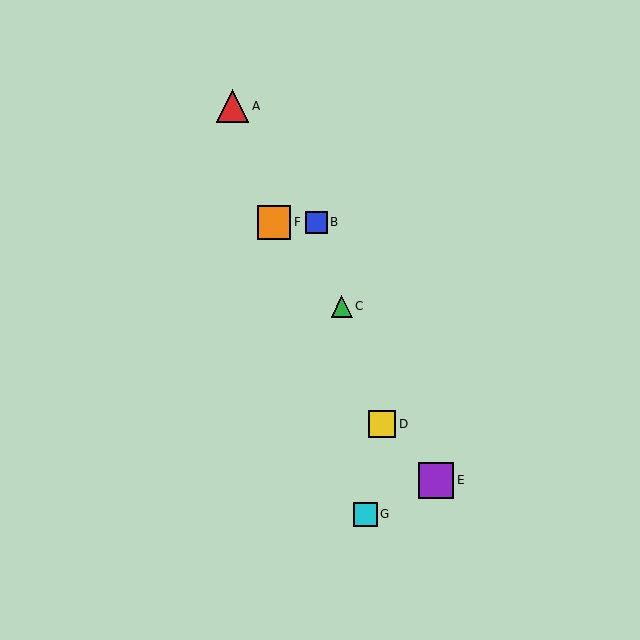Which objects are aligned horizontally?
Objects B, F are aligned horizontally.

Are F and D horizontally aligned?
No, F is at y≈222 and D is at y≈424.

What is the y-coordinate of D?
Object D is at y≈424.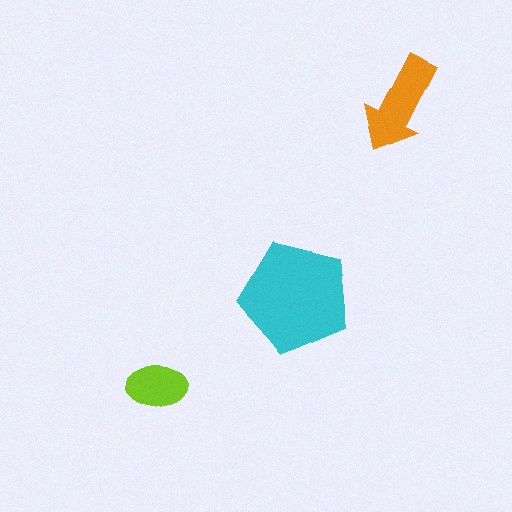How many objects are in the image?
There are 3 objects in the image.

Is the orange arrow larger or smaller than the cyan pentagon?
Smaller.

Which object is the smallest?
The lime ellipse.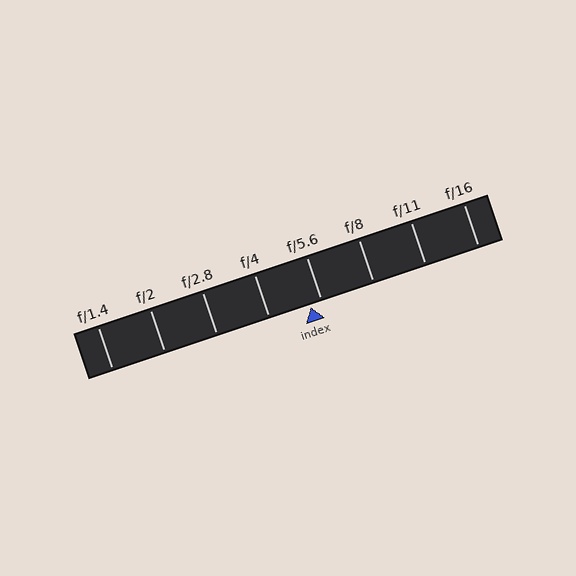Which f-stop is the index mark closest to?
The index mark is closest to f/5.6.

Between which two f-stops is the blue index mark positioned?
The index mark is between f/4 and f/5.6.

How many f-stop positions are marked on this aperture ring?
There are 8 f-stop positions marked.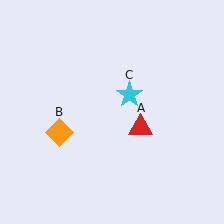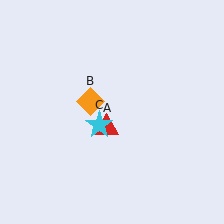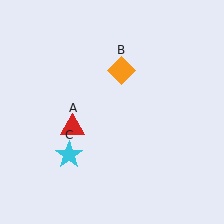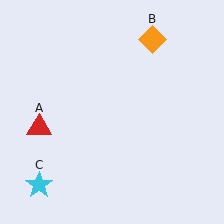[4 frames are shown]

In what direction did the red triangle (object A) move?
The red triangle (object A) moved left.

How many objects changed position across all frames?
3 objects changed position: red triangle (object A), orange diamond (object B), cyan star (object C).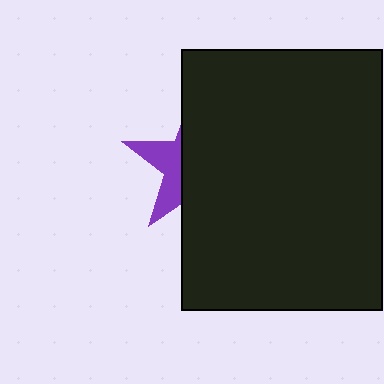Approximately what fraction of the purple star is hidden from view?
Roughly 66% of the purple star is hidden behind the black rectangle.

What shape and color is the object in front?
The object in front is a black rectangle.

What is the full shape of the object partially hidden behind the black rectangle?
The partially hidden object is a purple star.